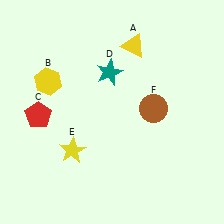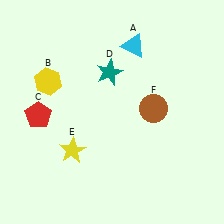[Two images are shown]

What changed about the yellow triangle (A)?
In Image 1, A is yellow. In Image 2, it changed to cyan.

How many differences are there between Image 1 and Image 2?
There is 1 difference between the two images.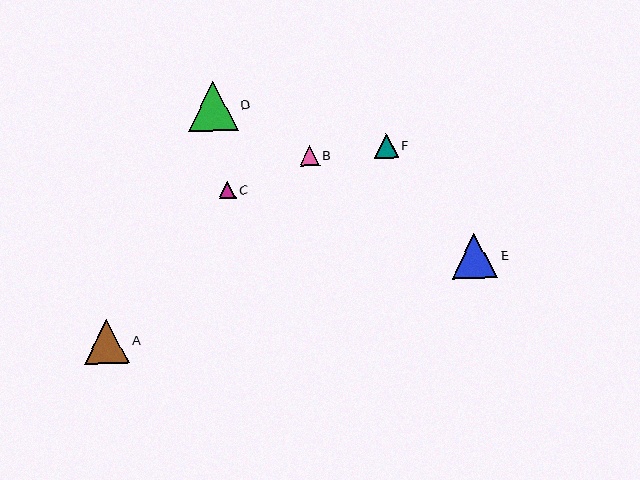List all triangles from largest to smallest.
From largest to smallest: D, E, A, F, B, C.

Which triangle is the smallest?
Triangle C is the smallest with a size of approximately 17 pixels.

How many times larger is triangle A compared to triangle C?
Triangle A is approximately 2.6 times the size of triangle C.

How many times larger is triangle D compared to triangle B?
Triangle D is approximately 2.5 times the size of triangle B.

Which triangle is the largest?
Triangle D is the largest with a size of approximately 50 pixels.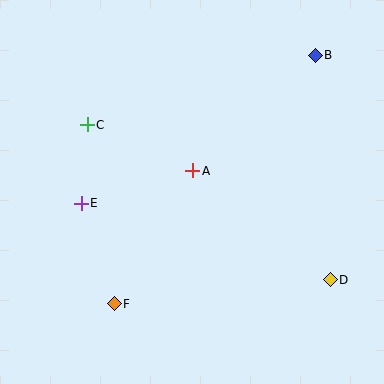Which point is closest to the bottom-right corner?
Point D is closest to the bottom-right corner.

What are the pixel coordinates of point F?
Point F is at (114, 304).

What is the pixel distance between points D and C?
The distance between D and C is 288 pixels.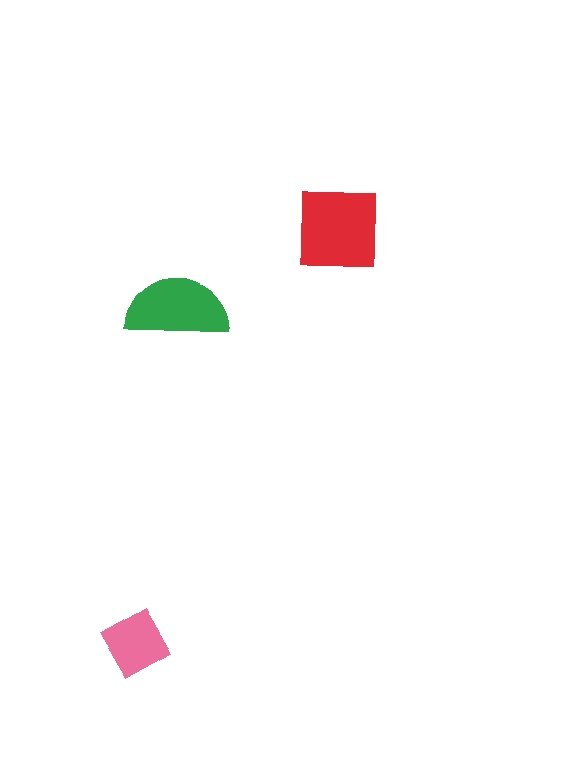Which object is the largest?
The red square.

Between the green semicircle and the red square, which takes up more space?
The red square.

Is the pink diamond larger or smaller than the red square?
Smaller.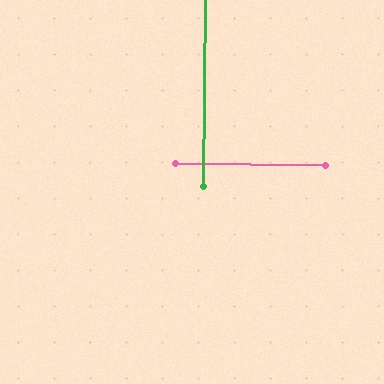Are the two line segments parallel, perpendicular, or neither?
Perpendicular — they meet at approximately 90°.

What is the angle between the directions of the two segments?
Approximately 90 degrees.